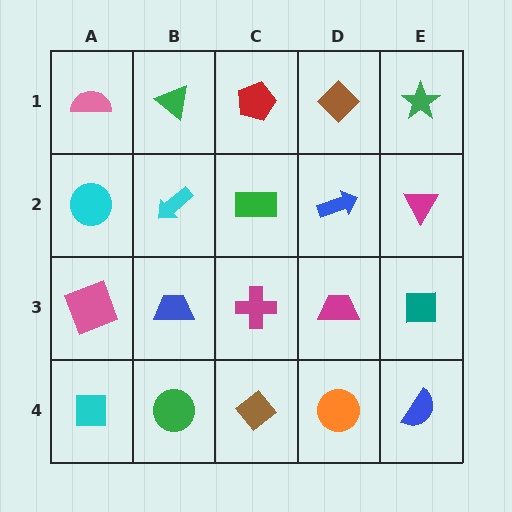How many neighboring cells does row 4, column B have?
3.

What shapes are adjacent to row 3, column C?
A green rectangle (row 2, column C), a brown diamond (row 4, column C), a blue trapezoid (row 3, column B), a magenta trapezoid (row 3, column D).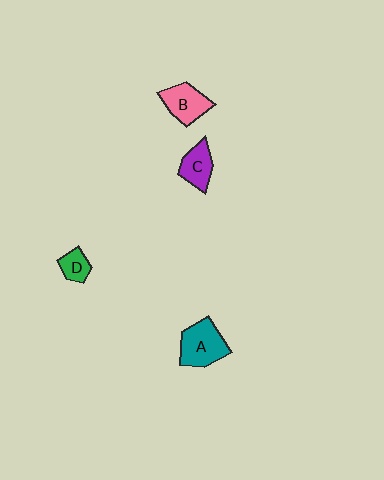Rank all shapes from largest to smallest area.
From largest to smallest: A (teal), B (pink), C (purple), D (green).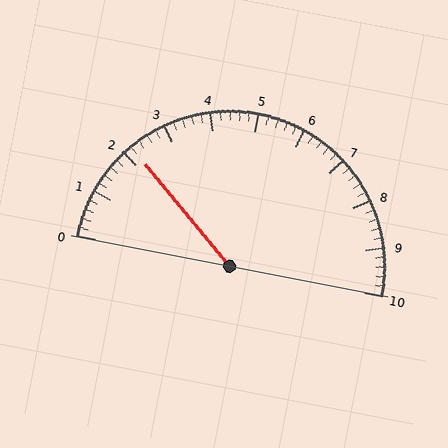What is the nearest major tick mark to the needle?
The nearest major tick mark is 2.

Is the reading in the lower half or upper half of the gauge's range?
The reading is in the lower half of the range (0 to 10).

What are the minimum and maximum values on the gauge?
The gauge ranges from 0 to 10.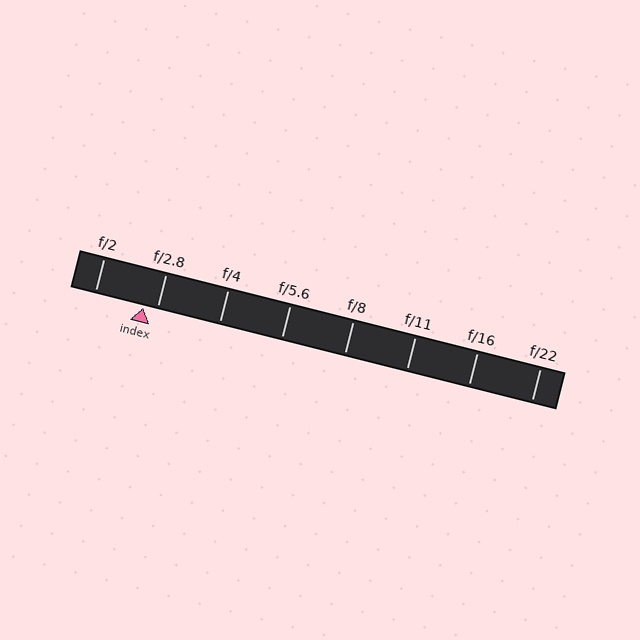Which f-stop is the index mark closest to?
The index mark is closest to f/2.8.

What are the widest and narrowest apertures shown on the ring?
The widest aperture shown is f/2 and the narrowest is f/22.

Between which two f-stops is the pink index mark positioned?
The index mark is between f/2 and f/2.8.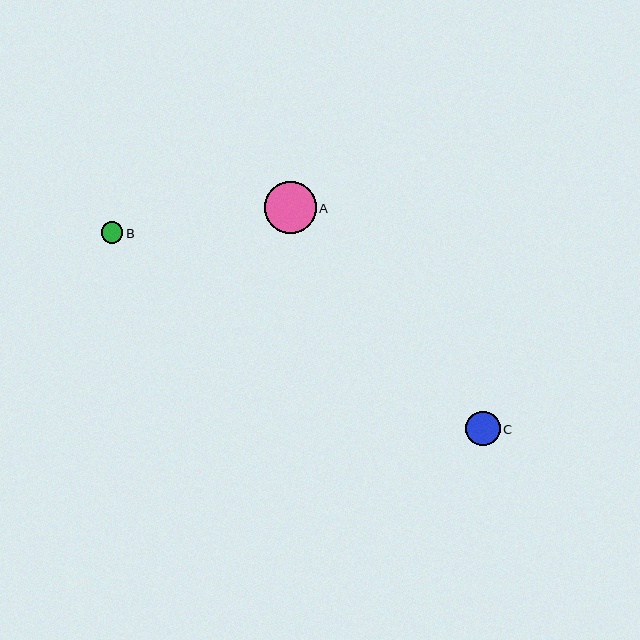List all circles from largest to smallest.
From largest to smallest: A, C, B.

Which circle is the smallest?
Circle B is the smallest with a size of approximately 21 pixels.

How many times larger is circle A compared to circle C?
Circle A is approximately 1.5 times the size of circle C.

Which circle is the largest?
Circle A is the largest with a size of approximately 52 pixels.